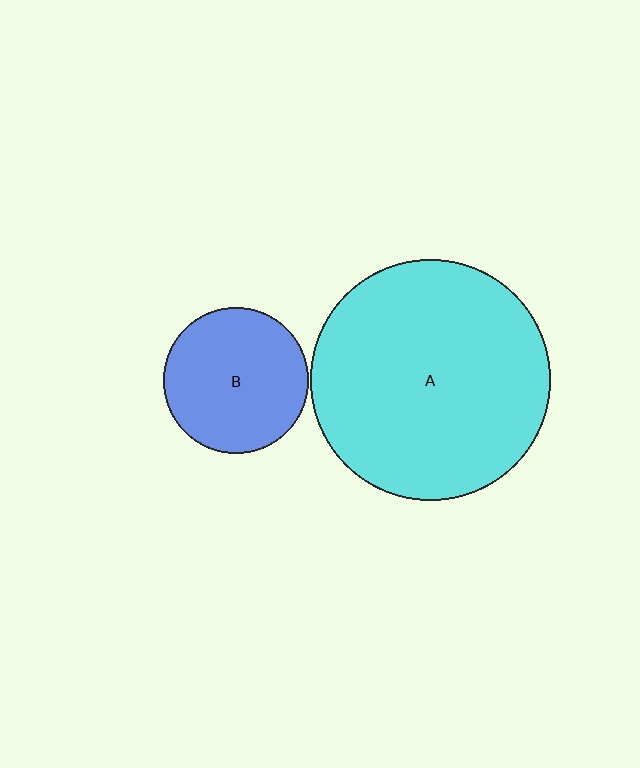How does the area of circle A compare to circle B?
Approximately 2.7 times.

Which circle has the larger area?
Circle A (cyan).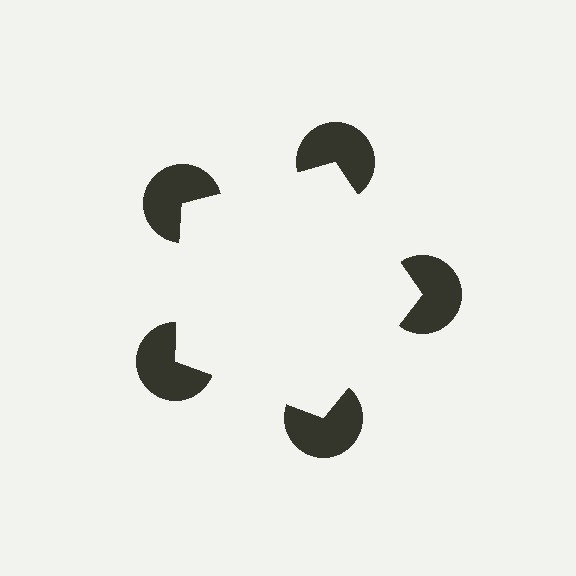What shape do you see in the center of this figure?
An illusory pentagon — its edges are inferred from the aligned wedge cuts in the pac-man discs, not physically drawn.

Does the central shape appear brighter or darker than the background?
It typically appears slightly brighter than the background, even though no actual brightness change is drawn.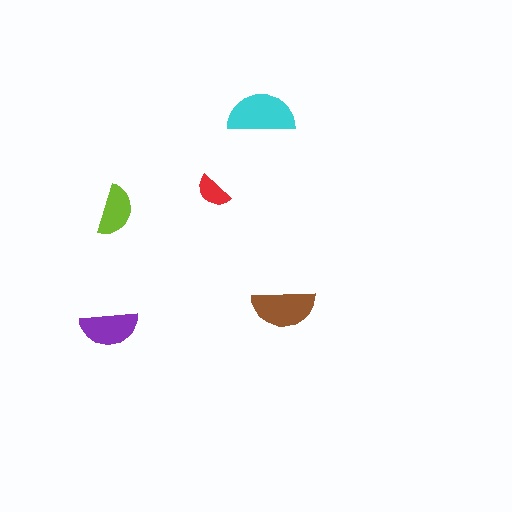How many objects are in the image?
There are 5 objects in the image.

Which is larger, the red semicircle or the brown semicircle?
The brown one.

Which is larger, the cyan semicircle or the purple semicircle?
The cyan one.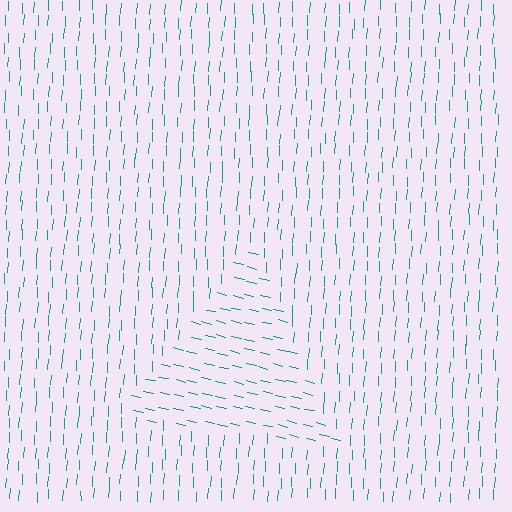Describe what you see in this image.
The image is filled with small teal line segments. A triangle region in the image has lines oriented differently from the surrounding lines, creating a visible texture boundary.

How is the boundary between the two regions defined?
The boundary is defined purely by a change in line orientation (approximately 80 degrees difference). All lines are the same color and thickness.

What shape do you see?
I see a triangle.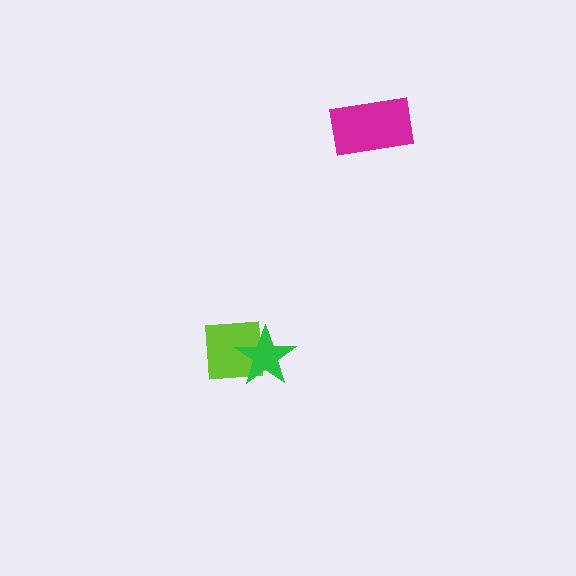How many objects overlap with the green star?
1 object overlaps with the green star.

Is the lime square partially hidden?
Yes, it is partially covered by another shape.